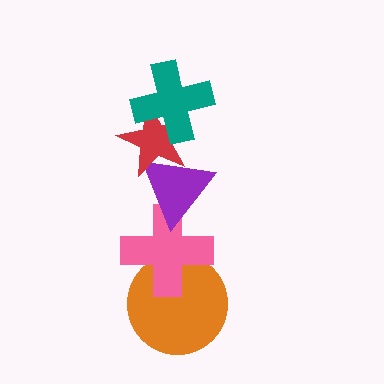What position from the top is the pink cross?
The pink cross is 4th from the top.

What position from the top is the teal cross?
The teal cross is 1st from the top.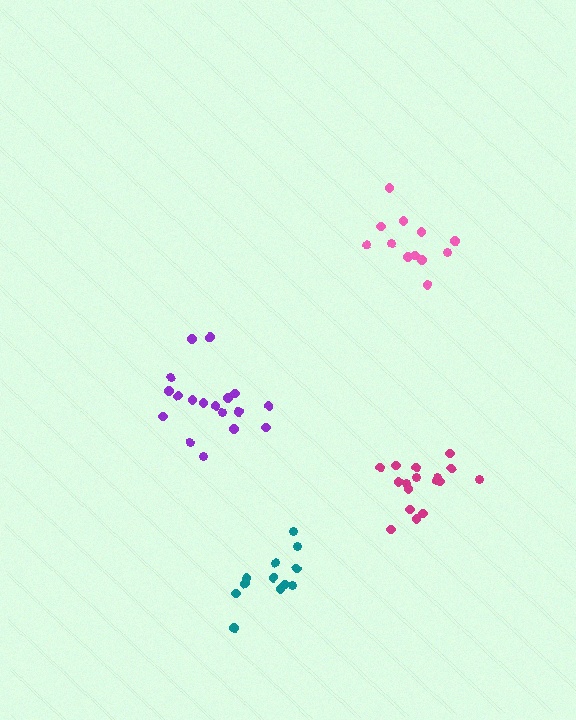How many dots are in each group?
Group 1: 18 dots, Group 2: 12 dots, Group 3: 12 dots, Group 4: 17 dots (59 total).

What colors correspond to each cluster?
The clusters are colored: purple, teal, pink, magenta.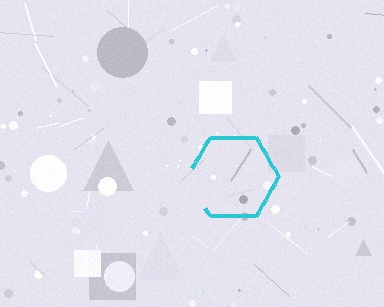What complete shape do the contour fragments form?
The contour fragments form a hexagon.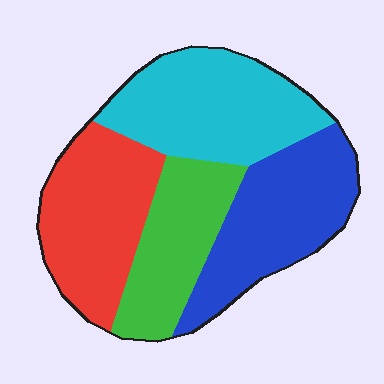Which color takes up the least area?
Green, at roughly 20%.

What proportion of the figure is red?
Red covers 26% of the figure.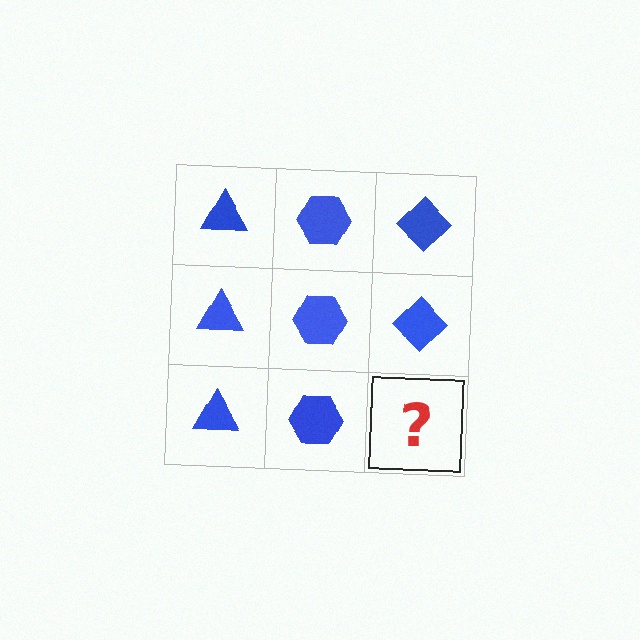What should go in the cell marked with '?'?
The missing cell should contain a blue diamond.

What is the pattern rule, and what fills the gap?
The rule is that each column has a consistent shape. The gap should be filled with a blue diamond.